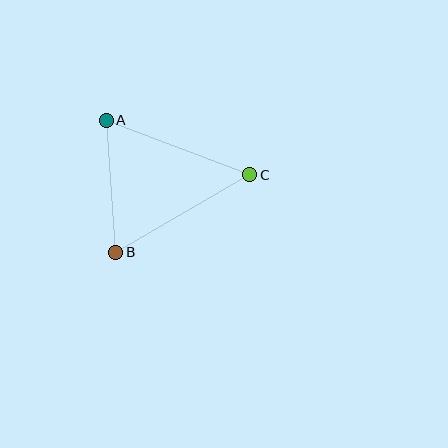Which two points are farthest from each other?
Points B and C are farthest from each other.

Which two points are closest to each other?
Points A and B are closest to each other.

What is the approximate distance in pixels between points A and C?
The distance between A and C is approximately 153 pixels.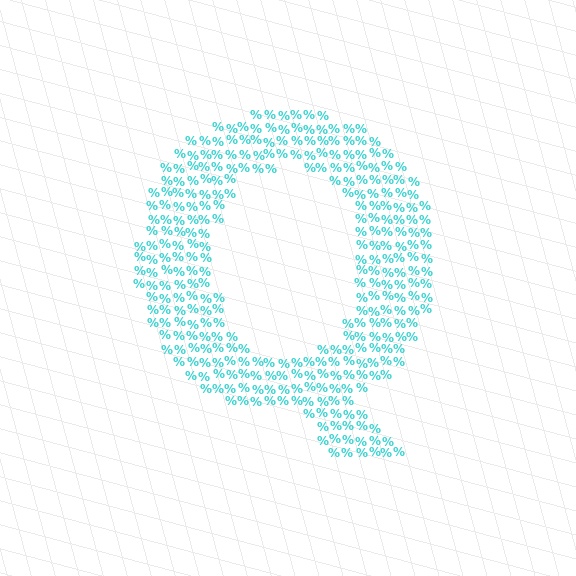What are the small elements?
The small elements are percent signs.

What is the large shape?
The large shape is the letter Q.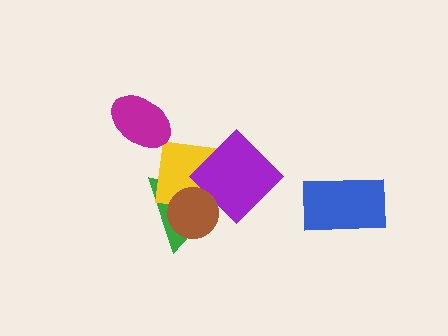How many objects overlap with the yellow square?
3 objects overlap with the yellow square.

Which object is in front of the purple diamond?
The brown circle is in front of the purple diamond.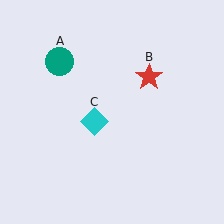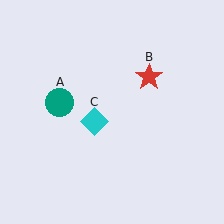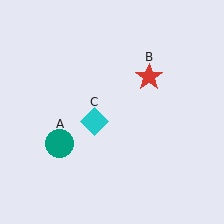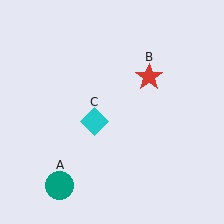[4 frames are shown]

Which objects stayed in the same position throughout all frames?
Red star (object B) and cyan diamond (object C) remained stationary.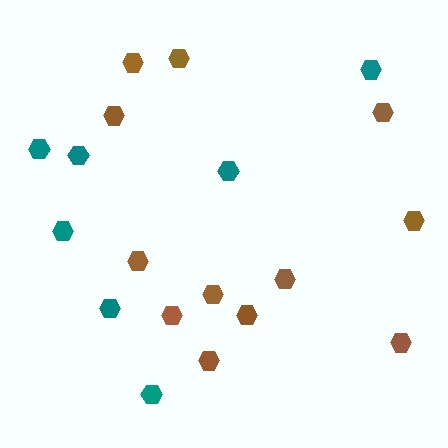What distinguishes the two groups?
There are 2 groups: one group of teal hexagons (7) and one group of brown hexagons (12).